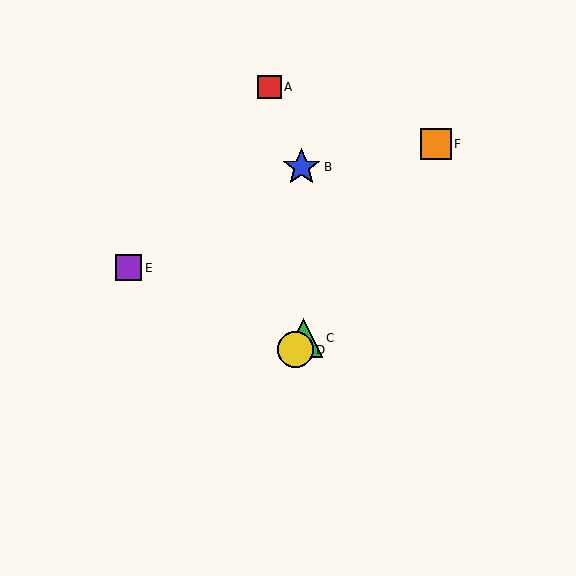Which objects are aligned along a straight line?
Objects C, D, F are aligned along a straight line.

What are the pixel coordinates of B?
Object B is at (302, 167).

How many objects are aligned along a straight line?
3 objects (C, D, F) are aligned along a straight line.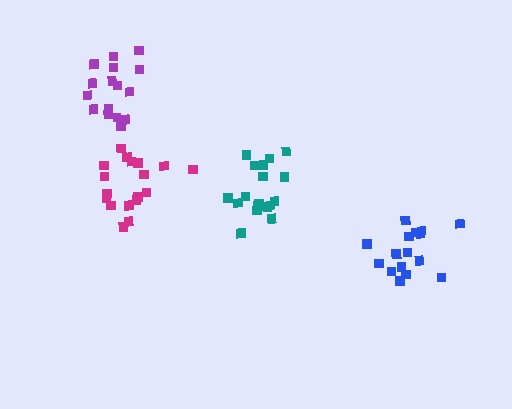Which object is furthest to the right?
The blue cluster is rightmost.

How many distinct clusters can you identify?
There are 4 distinct clusters.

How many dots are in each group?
Group 1: 18 dots, Group 2: 16 dots, Group 3: 18 dots, Group 4: 16 dots (68 total).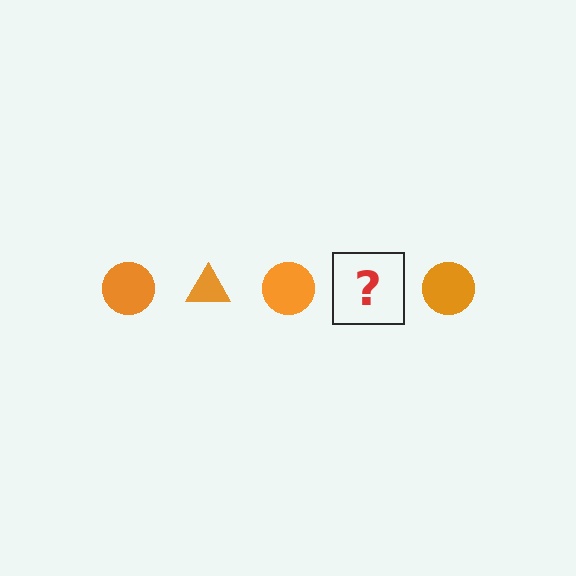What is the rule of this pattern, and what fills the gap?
The rule is that the pattern cycles through circle, triangle shapes in orange. The gap should be filled with an orange triangle.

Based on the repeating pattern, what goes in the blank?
The blank should be an orange triangle.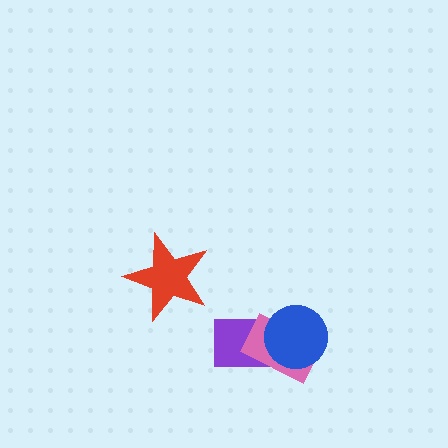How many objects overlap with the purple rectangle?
2 objects overlap with the purple rectangle.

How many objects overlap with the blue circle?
2 objects overlap with the blue circle.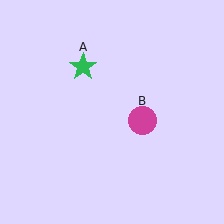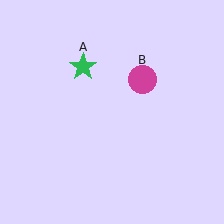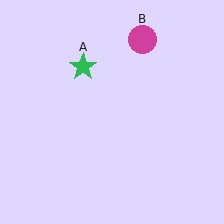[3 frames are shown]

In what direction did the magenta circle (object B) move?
The magenta circle (object B) moved up.